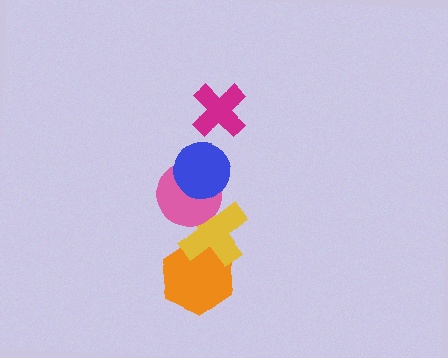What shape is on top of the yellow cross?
The pink circle is on top of the yellow cross.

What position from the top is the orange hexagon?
The orange hexagon is 5th from the top.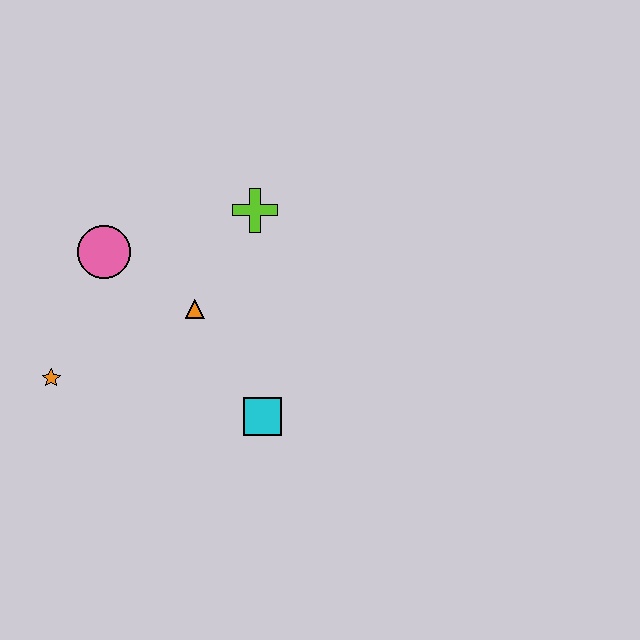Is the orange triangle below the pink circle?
Yes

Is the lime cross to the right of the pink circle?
Yes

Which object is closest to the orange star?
The pink circle is closest to the orange star.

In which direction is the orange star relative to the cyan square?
The orange star is to the left of the cyan square.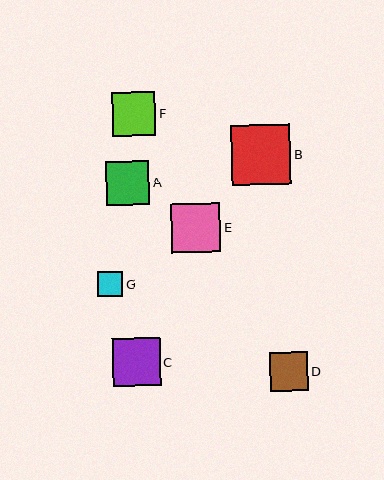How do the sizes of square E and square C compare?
Square E and square C are approximately the same size.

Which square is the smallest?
Square G is the smallest with a size of approximately 25 pixels.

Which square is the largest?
Square B is the largest with a size of approximately 60 pixels.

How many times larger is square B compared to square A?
Square B is approximately 1.4 times the size of square A.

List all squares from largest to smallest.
From largest to smallest: B, E, C, F, A, D, G.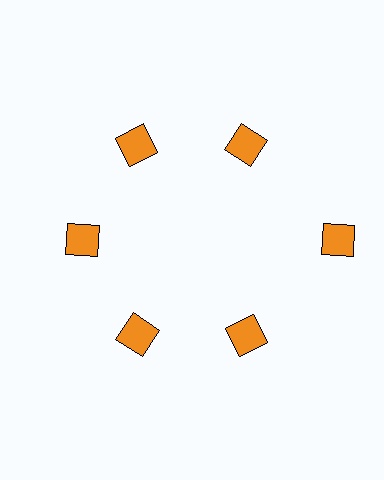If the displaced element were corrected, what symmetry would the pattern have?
It would have 6-fold rotational symmetry — the pattern would map onto itself every 60 degrees.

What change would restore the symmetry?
The symmetry would be restored by moving it inward, back onto the ring so that all 6 squares sit at equal angles and equal distance from the center.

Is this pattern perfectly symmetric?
No. The 6 orange squares are arranged in a ring, but one element near the 3 o'clock position is pushed outward from the center, breaking the 6-fold rotational symmetry.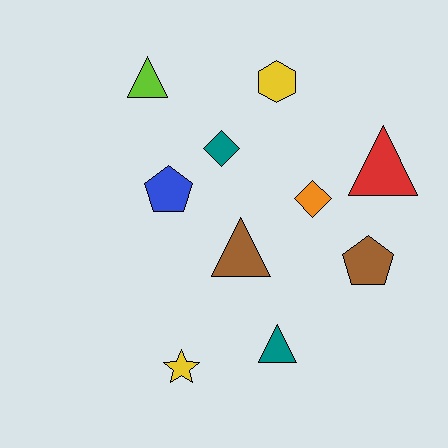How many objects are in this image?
There are 10 objects.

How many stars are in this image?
There is 1 star.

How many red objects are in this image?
There is 1 red object.